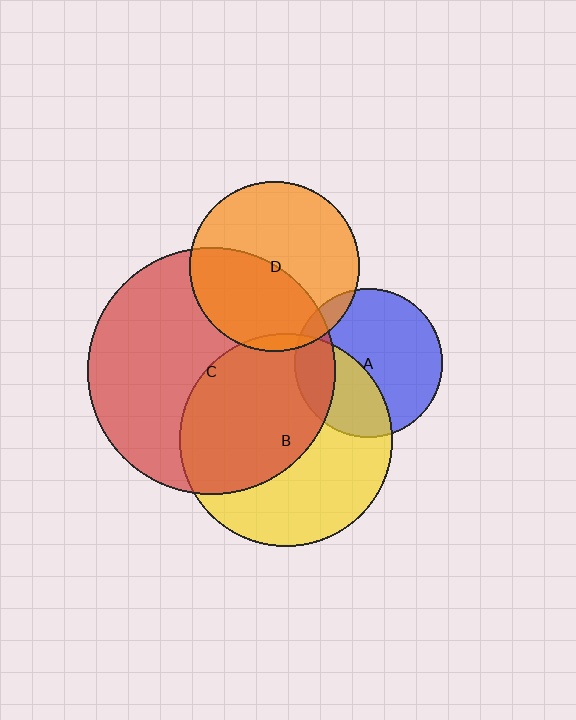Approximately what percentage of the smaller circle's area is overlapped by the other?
Approximately 5%.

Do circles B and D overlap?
Yes.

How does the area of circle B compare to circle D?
Approximately 1.6 times.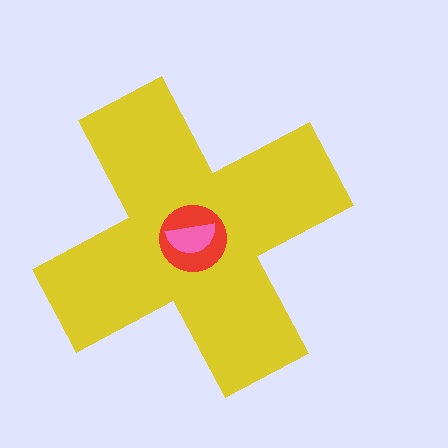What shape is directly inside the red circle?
The pink semicircle.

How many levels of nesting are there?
3.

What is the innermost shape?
The pink semicircle.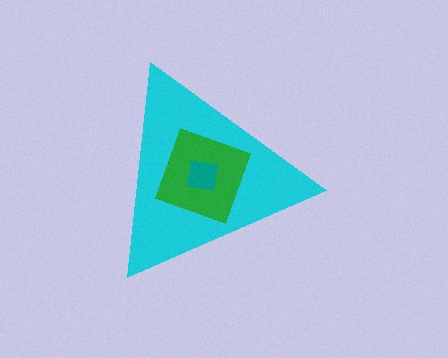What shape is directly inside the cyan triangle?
The green diamond.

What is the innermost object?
The teal square.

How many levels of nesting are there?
3.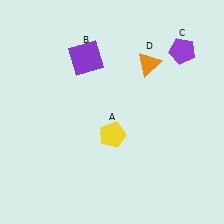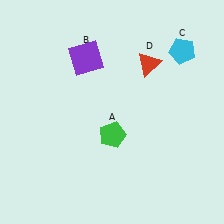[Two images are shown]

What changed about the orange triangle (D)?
In Image 1, D is orange. In Image 2, it changed to red.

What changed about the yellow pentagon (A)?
In Image 1, A is yellow. In Image 2, it changed to green.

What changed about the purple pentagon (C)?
In Image 1, C is purple. In Image 2, it changed to cyan.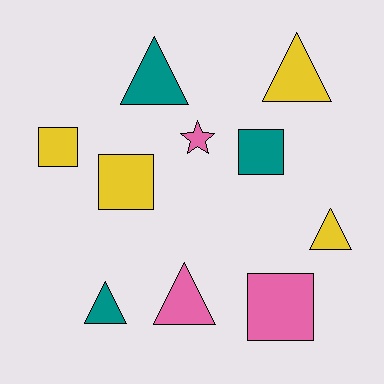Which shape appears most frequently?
Triangle, with 5 objects.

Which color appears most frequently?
Yellow, with 4 objects.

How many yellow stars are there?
There are no yellow stars.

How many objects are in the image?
There are 10 objects.